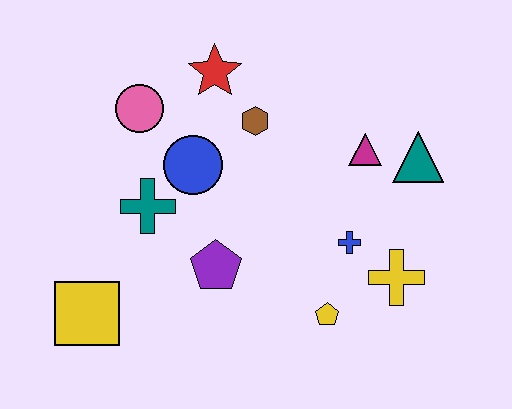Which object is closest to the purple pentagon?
The teal cross is closest to the purple pentagon.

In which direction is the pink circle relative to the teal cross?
The pink circle is above the teal cross.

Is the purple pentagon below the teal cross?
Yes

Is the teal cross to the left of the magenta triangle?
Yes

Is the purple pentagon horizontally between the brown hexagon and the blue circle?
Yes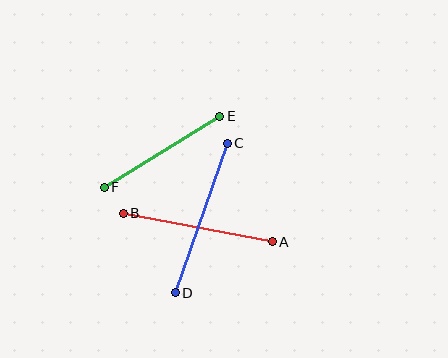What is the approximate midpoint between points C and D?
The midpoint is at approximately (201, 218) pixels.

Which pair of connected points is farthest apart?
Points C and D are farthest apart.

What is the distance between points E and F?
The distance is approximately 136 pixels.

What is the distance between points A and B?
The distance is approximately 152 pixels.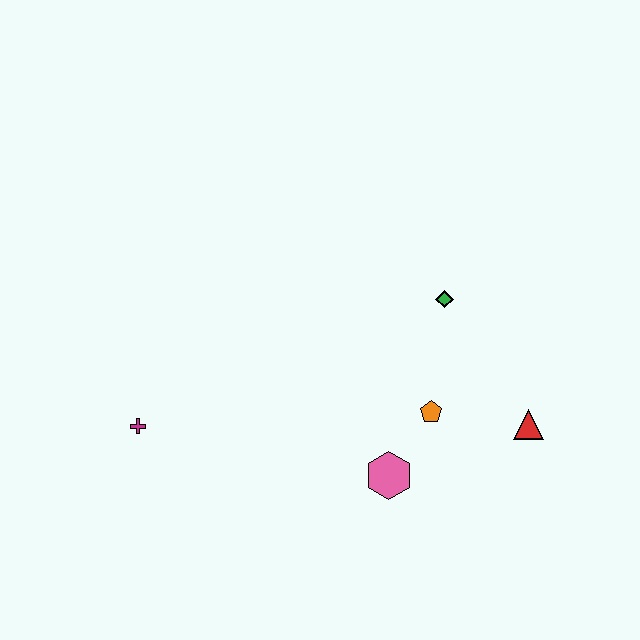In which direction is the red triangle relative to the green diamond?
The red triangle is below the green diamond.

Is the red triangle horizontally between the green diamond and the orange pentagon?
No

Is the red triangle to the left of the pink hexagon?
No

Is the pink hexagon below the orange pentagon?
Yes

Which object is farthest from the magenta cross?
The red triangle is farthest from the magenta cross.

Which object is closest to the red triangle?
The orange pentagon is closest to the red triangle.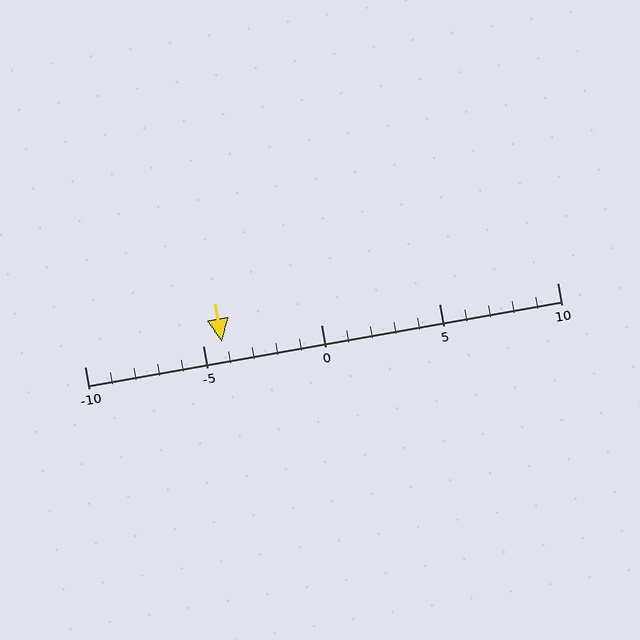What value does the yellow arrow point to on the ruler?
The yellow arrow points to approximately -4.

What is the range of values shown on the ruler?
The ruler shows values from -10 to 10.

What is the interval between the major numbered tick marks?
The major tick marks are spaced 5 units apart.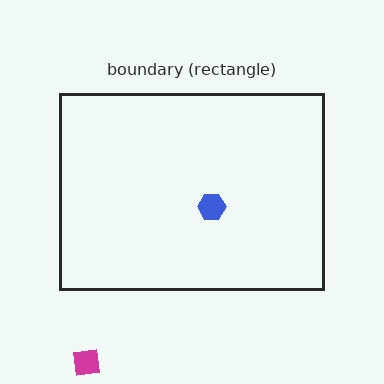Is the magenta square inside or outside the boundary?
Outside.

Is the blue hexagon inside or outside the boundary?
Inside.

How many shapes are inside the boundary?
1 inside, 1 outside.